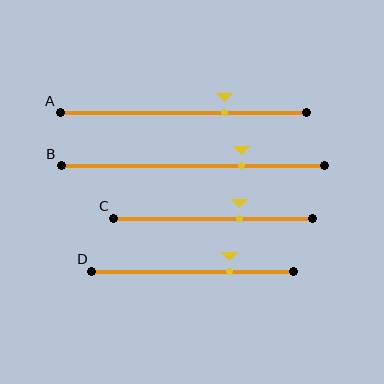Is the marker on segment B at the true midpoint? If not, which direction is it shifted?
No, the marker on segment B is shifted to the right by about 19% of the segment length.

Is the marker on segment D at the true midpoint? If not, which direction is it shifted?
No, the marker on segment D is shifted to the right by about 19% of the segment length.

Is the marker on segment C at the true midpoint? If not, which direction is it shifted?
No, the marker on segment C is shifted to the right by about 13% of the segment length.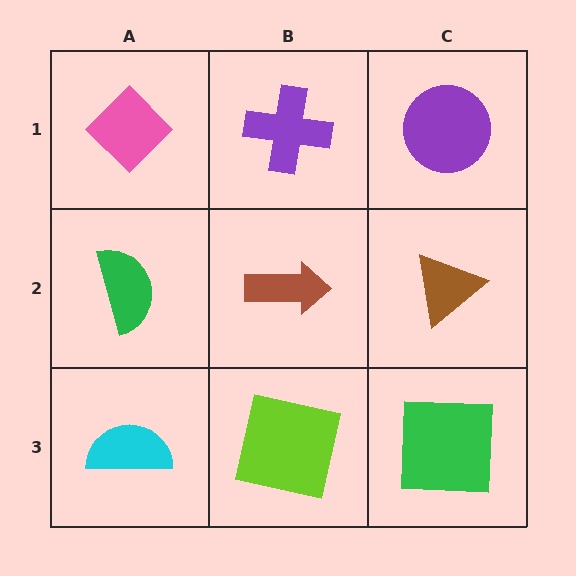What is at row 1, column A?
A pink diamond.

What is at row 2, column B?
A brown arrow.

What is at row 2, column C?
A brown triangle.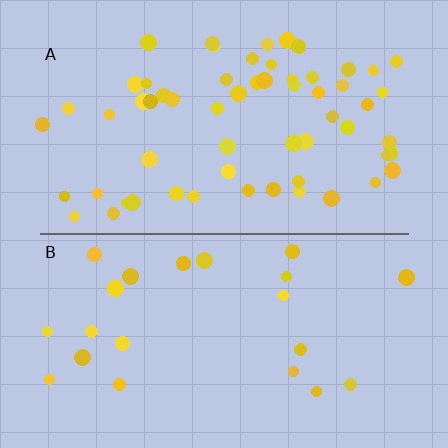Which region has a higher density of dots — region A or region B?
A (the top).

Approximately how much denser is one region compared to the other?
Approximately 2.8× — region A over region B.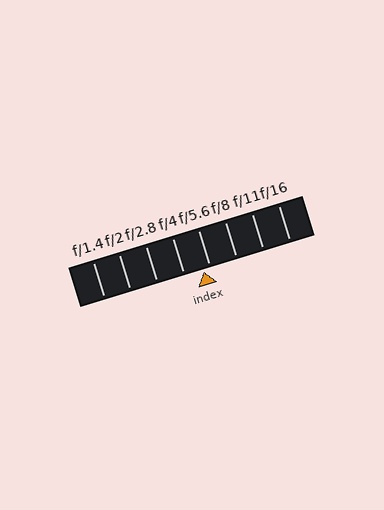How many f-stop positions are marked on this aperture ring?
There are 8 f-stop positions marked.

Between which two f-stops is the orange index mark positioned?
The index mark is between f/4 and f/5.6.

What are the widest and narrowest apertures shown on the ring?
The widest aperture shown is f/1.4 and the narrowest is f/16.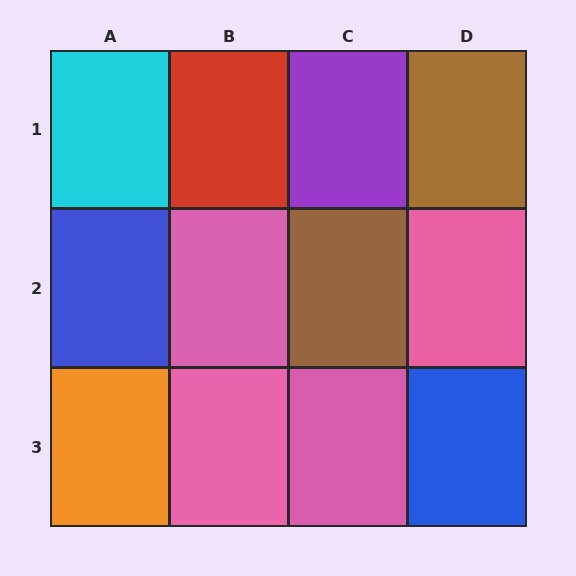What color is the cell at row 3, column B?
Pink.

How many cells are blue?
2 cells are blue.